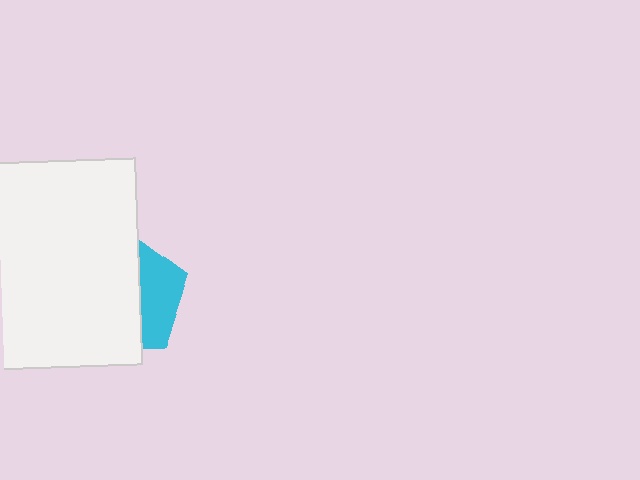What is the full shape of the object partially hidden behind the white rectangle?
The partially hidden object is a cyan pentagon.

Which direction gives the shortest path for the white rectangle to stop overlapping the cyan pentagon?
Moving left gives the shortest separation.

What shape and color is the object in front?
The object in front is a white rectangle.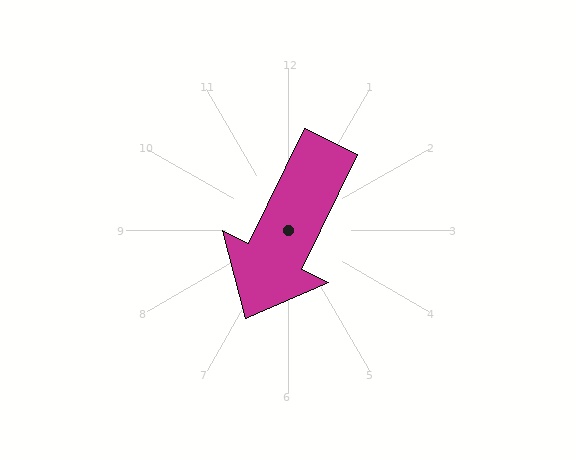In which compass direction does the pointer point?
Southwest.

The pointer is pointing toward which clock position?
Roughly 7 o'clock.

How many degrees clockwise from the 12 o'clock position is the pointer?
Approximately 206 degrees.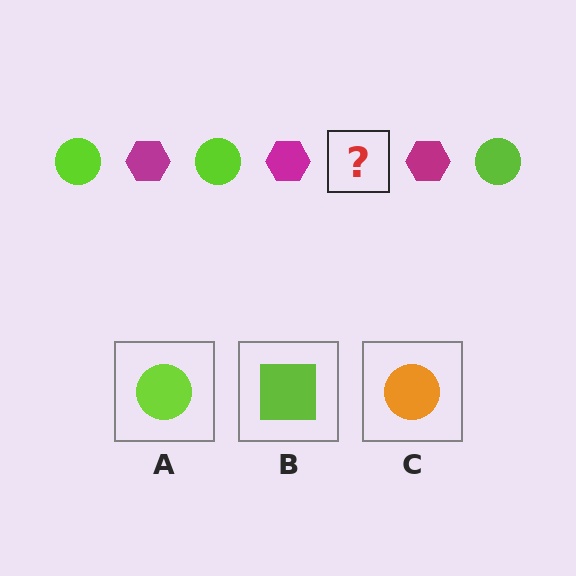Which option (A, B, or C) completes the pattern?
A.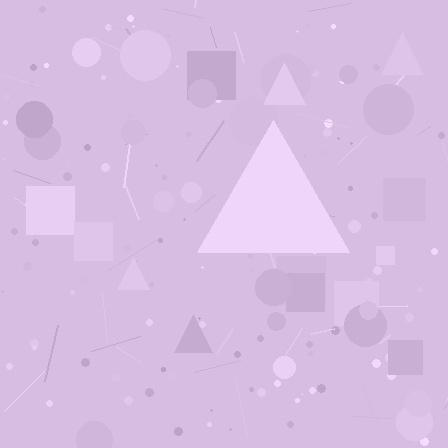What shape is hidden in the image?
A triangle is hidden in the image.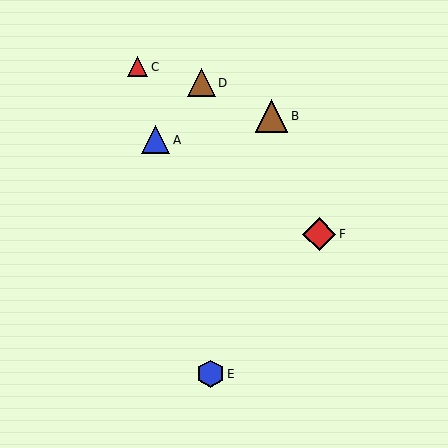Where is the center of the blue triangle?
The center of the blue triangle is at (155, 140).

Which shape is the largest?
The red diamond (labeled F) is the largest.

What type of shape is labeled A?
Shape A is a blue triangle.